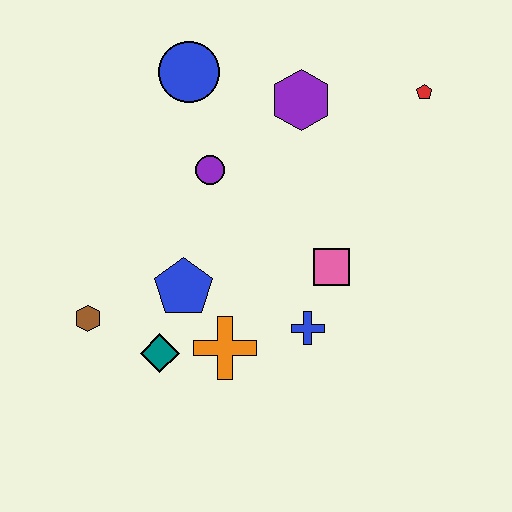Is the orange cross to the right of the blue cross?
No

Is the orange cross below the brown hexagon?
Yes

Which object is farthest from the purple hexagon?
The brown hexagon is farthest from the purple hexagon.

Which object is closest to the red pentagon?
The purple hexagon is closest to the red pentagon.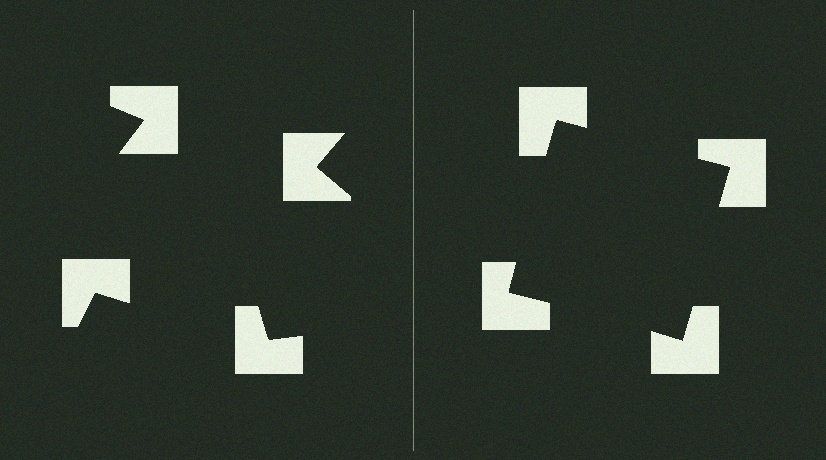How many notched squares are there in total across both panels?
8 — 4 on each side.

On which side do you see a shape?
An illusory square appears on the right side. On the left side the wedge cuts are rotated, so no coherent shape forms.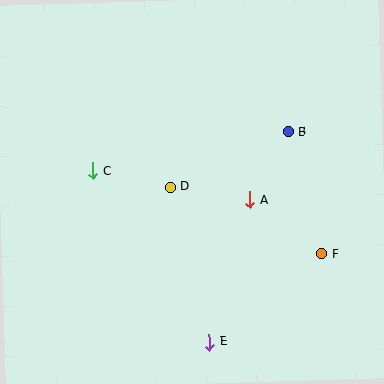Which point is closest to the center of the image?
Point D at (170, 187) is closest to the center.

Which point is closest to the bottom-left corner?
Point E is closest to the bottom-left corner.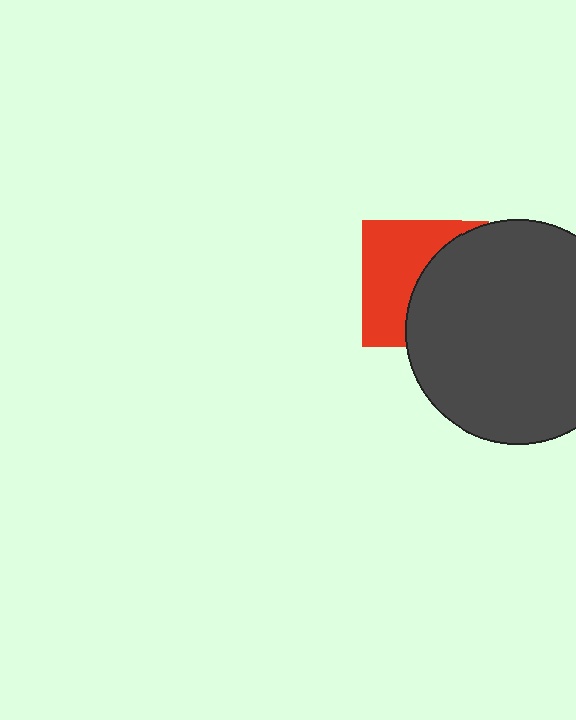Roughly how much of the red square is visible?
About half of it is visible (roughly 50%).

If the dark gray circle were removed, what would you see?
You would see the complete red square.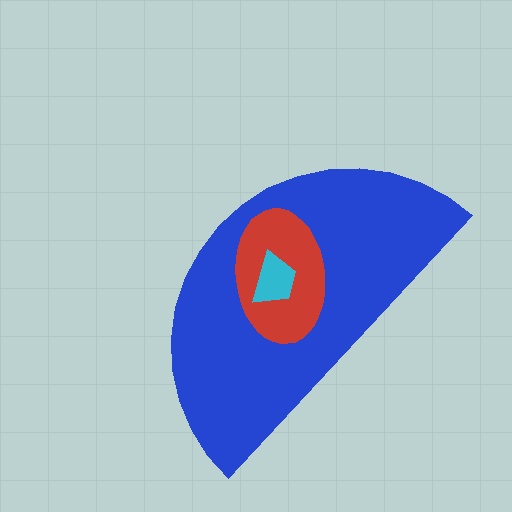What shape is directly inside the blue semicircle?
The red ellipse.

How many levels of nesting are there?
3.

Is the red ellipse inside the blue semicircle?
Yes.